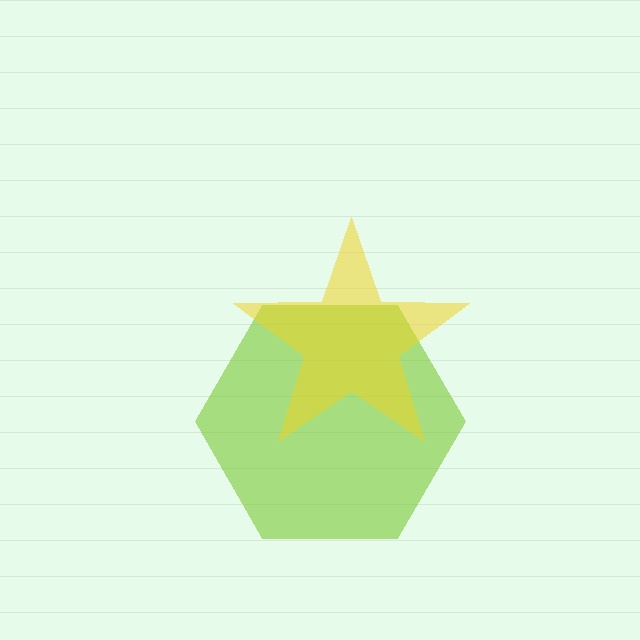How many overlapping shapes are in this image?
There are 2 overlapping shapes in the image.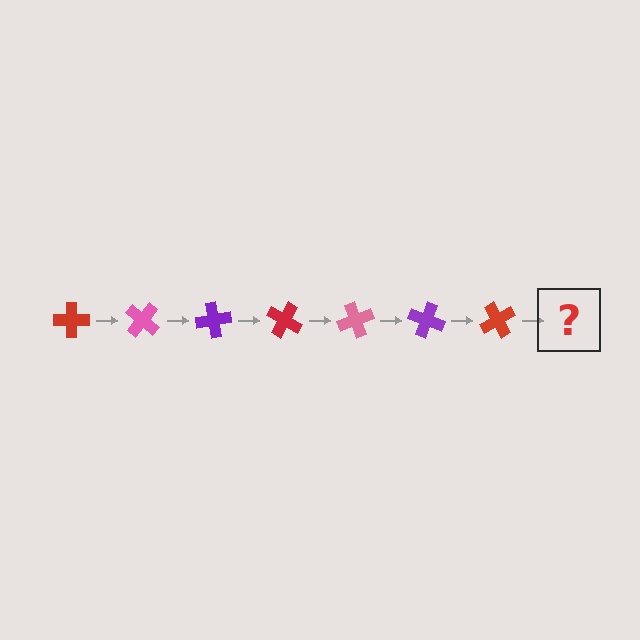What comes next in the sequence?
The next element should be a pink cross, rotated 280 degrees from the start.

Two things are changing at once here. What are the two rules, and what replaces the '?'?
The two rules are that it rotates 40 degrees each step and the color cycles through red, pink, and purple. The '?' should be a pink cross, rotated 280 degrees from the start.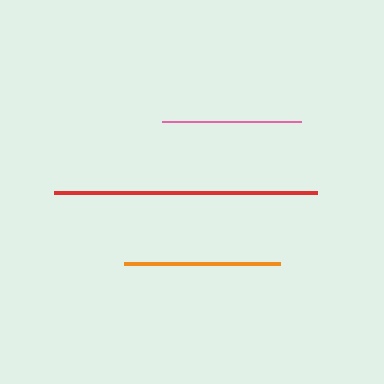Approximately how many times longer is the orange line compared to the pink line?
The orange line is approximately 1.1 times the length of the pink line.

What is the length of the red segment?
The red segment is approximately 263 pixels long.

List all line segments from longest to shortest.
From longest to shortest: red, orange, pink.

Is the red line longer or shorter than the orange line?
The red line is longer than the orange line.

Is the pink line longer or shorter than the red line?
The red line is longer than the pink line.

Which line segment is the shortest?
The pink line is the shortest at approximately 139 pixels.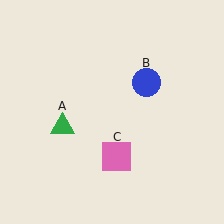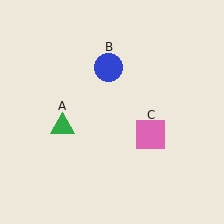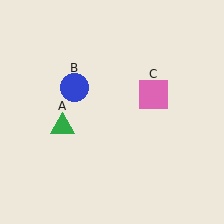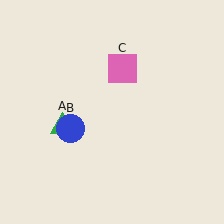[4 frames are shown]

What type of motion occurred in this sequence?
The blue circle (object B), pink square (object C) rotated counterclockwise around the center of the scene.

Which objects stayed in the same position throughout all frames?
Green triangle (object A) remained stationary.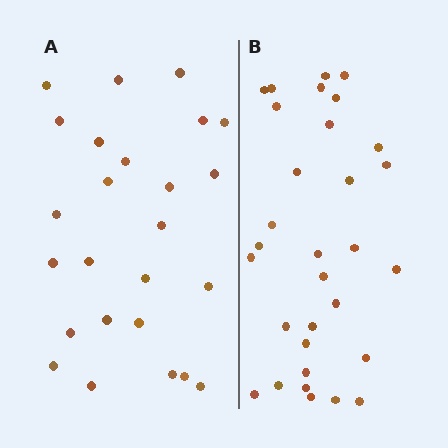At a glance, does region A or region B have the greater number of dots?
Region B (the right region) has more dots.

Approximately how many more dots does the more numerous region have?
Region B has about 6 more dots than region A.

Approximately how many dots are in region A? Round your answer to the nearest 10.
About 20 dots. (The exact count is 25, which rounds to 20.)